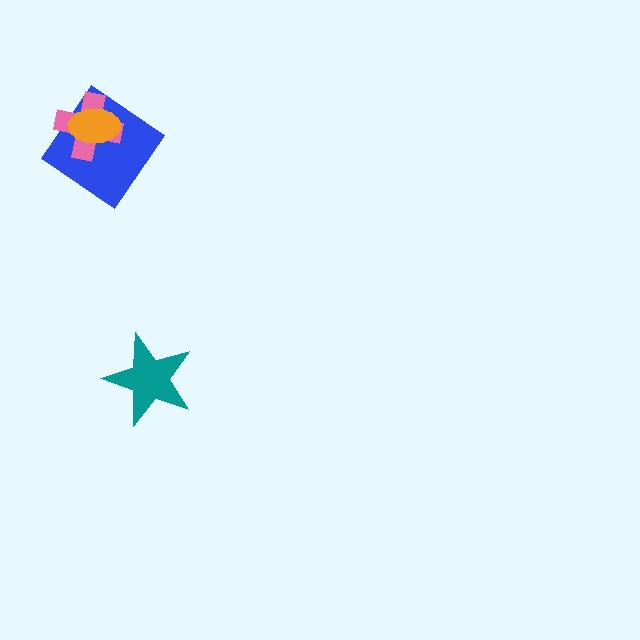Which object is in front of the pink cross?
The orange ellipse is in front of the pink cross.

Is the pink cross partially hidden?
Yes, it is partially covered by another shape.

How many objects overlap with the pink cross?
2 objects overlap with the pink cross.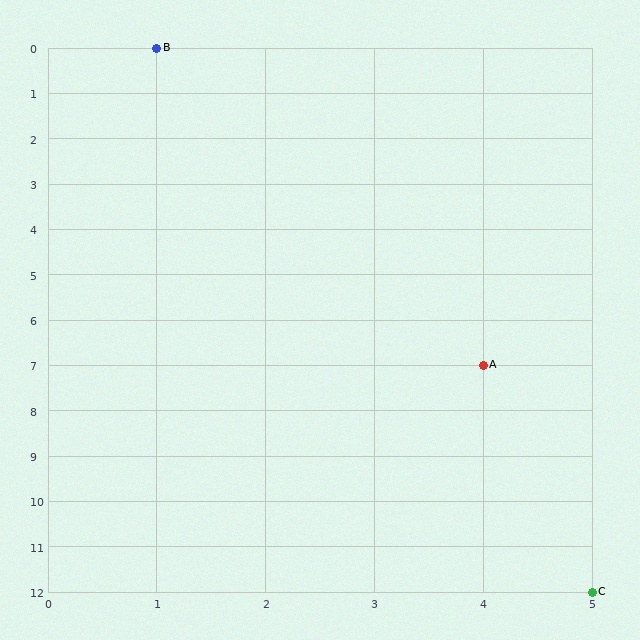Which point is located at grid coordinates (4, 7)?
Point A is at (4, 7).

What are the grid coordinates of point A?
Point A is at grid coordinates (4, 7).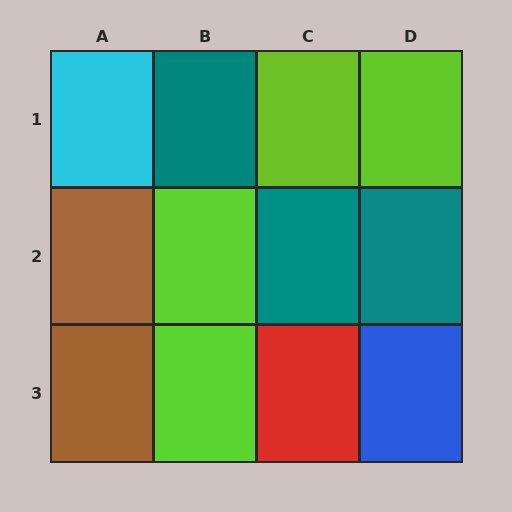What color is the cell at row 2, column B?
Lime.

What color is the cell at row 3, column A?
Brown.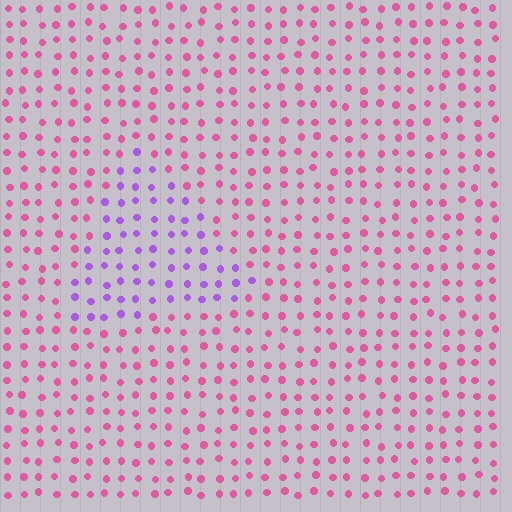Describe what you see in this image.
The image is filled with small pink elements in a uniform arrangement. A triangle-shaped region is visible where the elements are tinted to a slightly different hue, forming a subtle color boundary.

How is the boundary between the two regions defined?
The boundary is defined purely by a slight shift in hue (about 52 degrees). Spacing, size, and orientation are identical on both sides.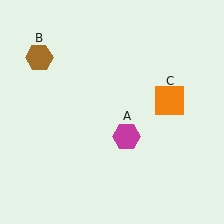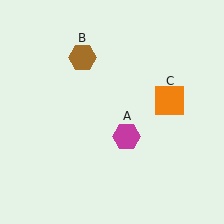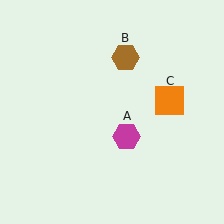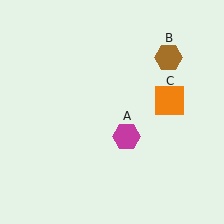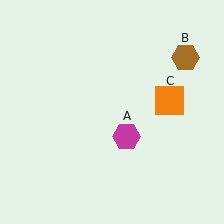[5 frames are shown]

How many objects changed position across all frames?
1 object changed position: brown hexagon (object B).